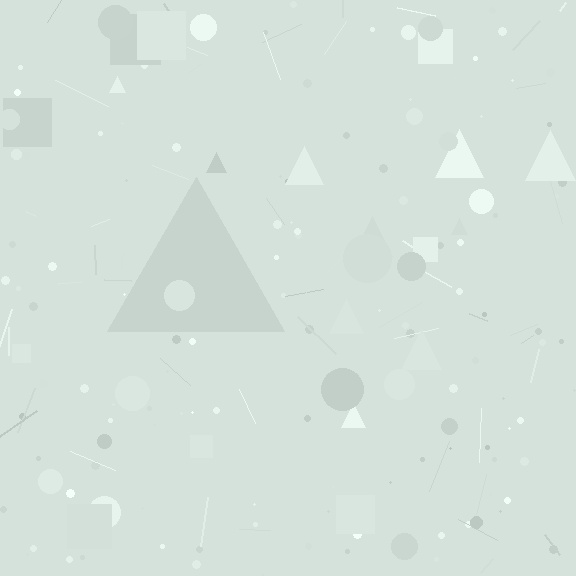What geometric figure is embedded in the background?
A triangle is embedded in the background.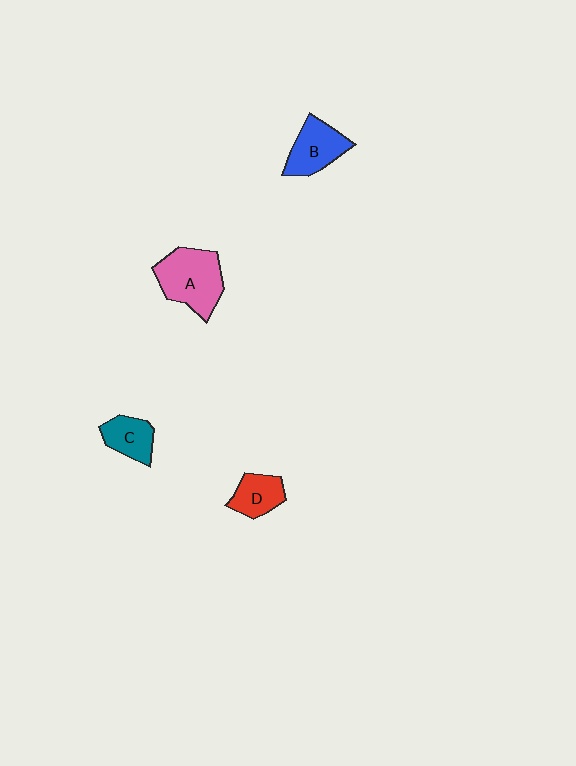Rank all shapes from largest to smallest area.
From largest to smallest: A (pink), B (blue), C (teal), D (red).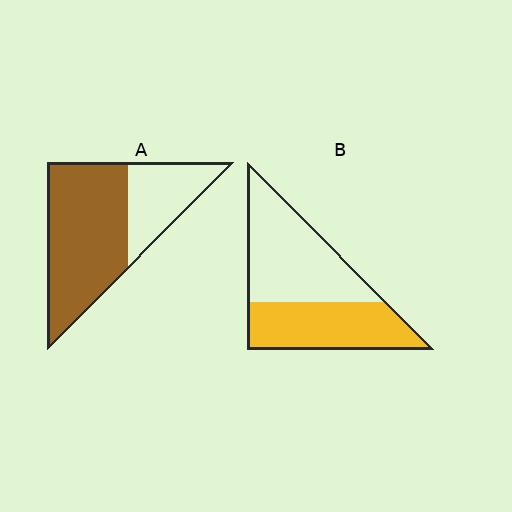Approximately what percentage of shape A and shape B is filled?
A is approximately 70% and B is approximately 45%.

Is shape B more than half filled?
No.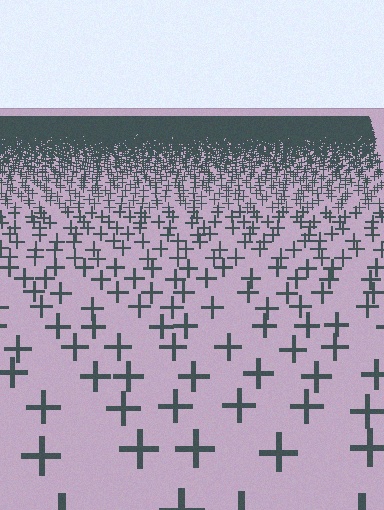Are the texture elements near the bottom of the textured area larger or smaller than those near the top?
Larger. Near the bottom, elements are closer to the viewer and appear at a bigger on-screen size.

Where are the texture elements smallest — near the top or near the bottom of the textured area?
Near the top.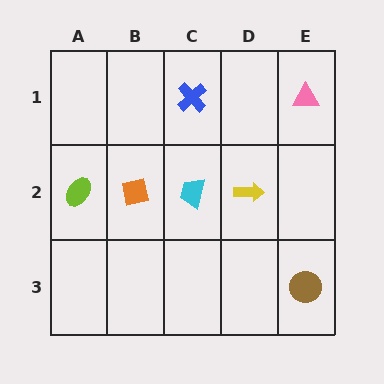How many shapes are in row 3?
1 shape.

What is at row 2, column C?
A cyan trapezoid.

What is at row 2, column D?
A yellow arrow.